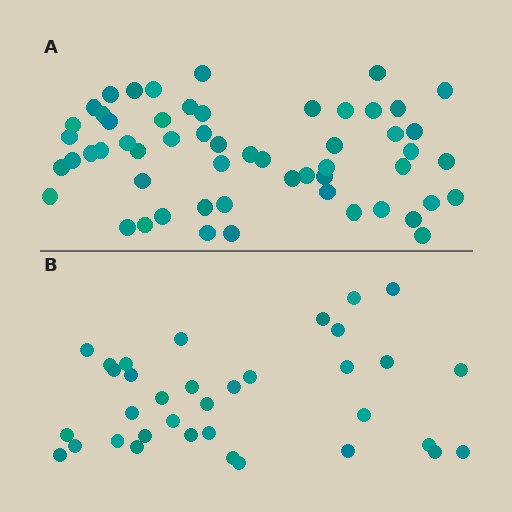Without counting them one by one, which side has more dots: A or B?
Region A (the top region) has more dots.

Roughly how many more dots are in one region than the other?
Region A has approximately 20 more dots than region B.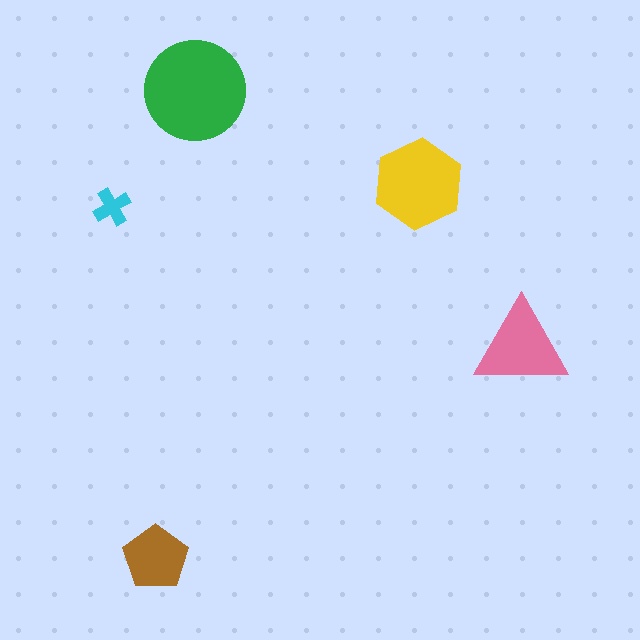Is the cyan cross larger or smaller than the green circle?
Smaller.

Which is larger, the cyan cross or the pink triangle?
The pink triangle.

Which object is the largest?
The green circle.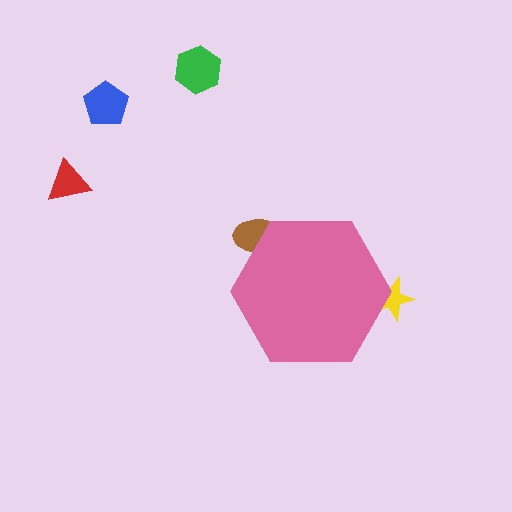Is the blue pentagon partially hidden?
No, the blue pentagon is fully visible.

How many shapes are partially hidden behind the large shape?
2 shapes are partially hidden.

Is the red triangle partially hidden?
No, the red triangle is fully visible.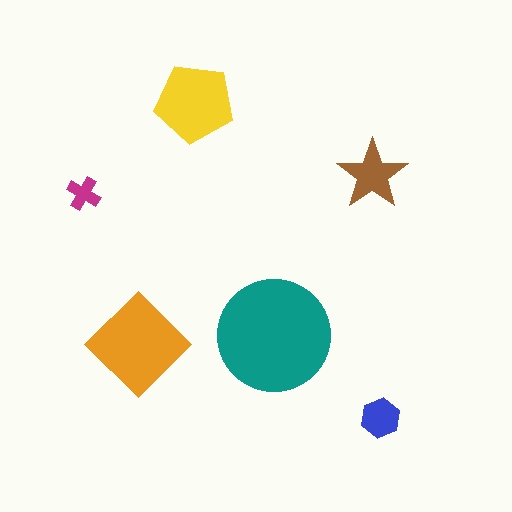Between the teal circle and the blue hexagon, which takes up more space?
The teal circle.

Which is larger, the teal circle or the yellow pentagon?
The teal circle.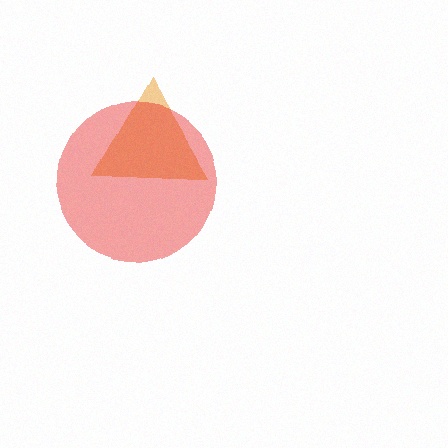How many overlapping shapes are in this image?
There are 2 overlapping shapes in the image.